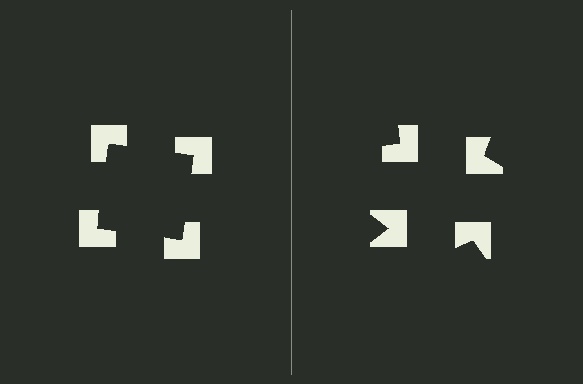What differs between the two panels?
The notched squares are positioned identically on both sides; only the wedge orientations differ. On the left they align to a square; on the right they are misaligned.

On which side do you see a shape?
An illusory square appears on the left side. On the right side the wedge cuts are rotated, so no coherent shape forms.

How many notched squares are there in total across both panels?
8 — 4 on each side.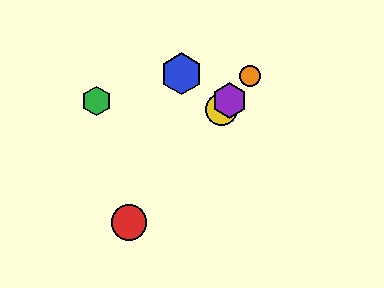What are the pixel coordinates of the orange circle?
The orange circle is at (250, 76).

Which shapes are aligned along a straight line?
The red circle, the yellow circle, the purple hexagon, the orange circle are aligned along a straight line.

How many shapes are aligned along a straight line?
4 shapes (the red circle, the yellow circle, the purple hexagon, the orange circle) are aligned along a straight line.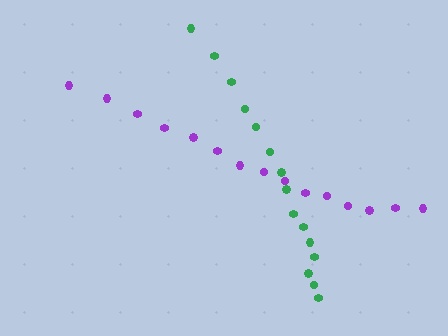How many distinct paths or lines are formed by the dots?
There are 2 distinct paths.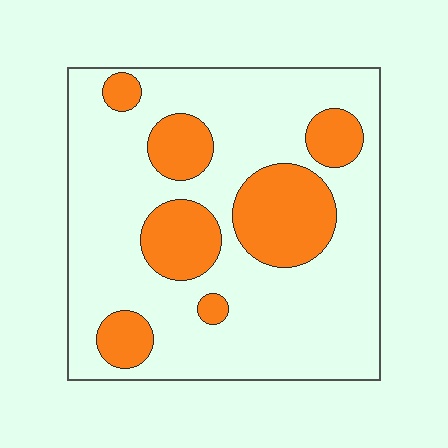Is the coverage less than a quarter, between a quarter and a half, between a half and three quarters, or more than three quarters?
Between a quarter and a half.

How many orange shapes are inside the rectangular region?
7.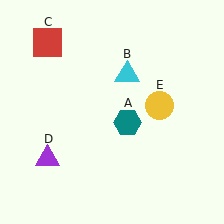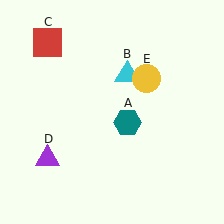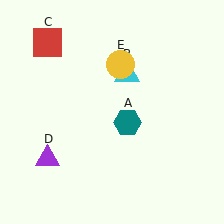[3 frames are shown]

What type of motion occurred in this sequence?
The yellow circle (object E) rotated counterclockwise around the center of the scene.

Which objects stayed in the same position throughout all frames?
Teal hexagon (object A) and cyan triangle (object B) and red square (object C) and purple triangle (object D) remained stationary.